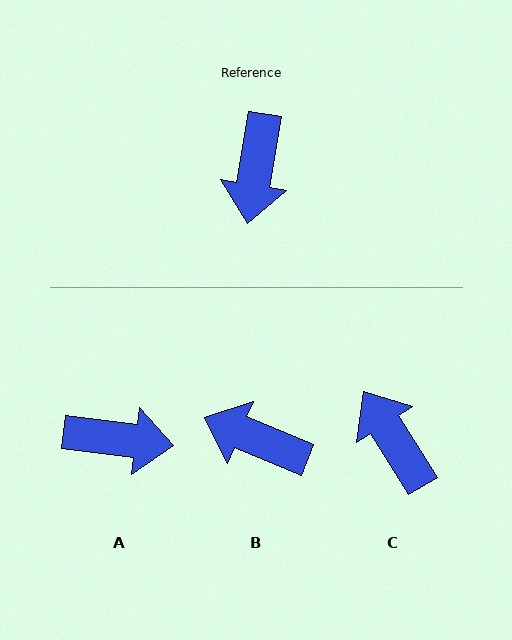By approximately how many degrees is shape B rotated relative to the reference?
Approximately 103 degrees clockwise.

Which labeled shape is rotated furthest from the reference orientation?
C, about 139 degrees away.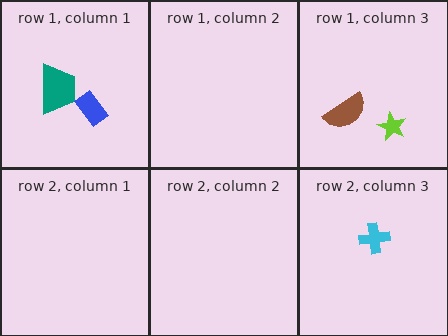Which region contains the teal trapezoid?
The row 1, column 1 region.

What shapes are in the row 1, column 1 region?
The teal trapezoid, the blue rectangle.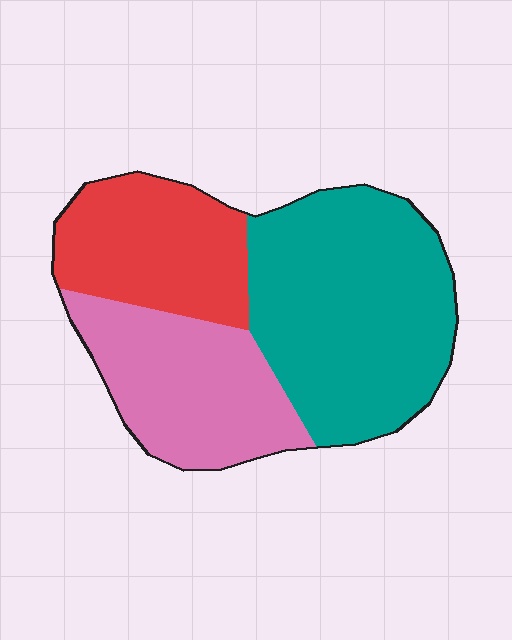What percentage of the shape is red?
Red covers about 25% of the shape.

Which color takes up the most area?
Teal, at roughly 45%.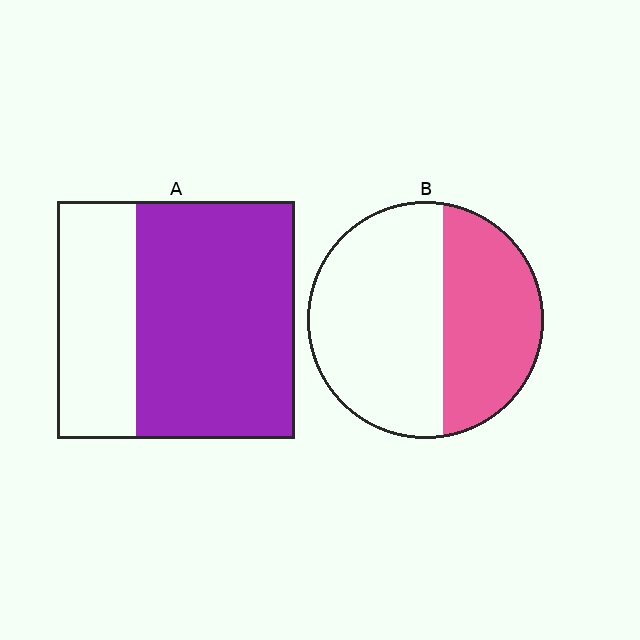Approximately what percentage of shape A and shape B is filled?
A is approximately 65% and B is approximately 40%.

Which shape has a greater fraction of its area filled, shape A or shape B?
Shape A.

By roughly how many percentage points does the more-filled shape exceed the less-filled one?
By roughly 25 percentage points (A over B).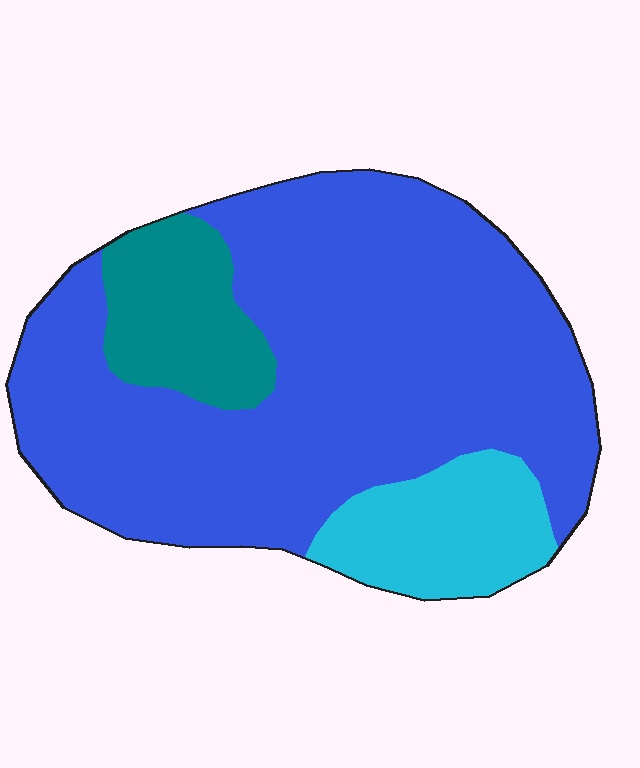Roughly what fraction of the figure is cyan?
Cyan covers roughly 15% of the figure.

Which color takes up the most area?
Blue, at roughly 75%.